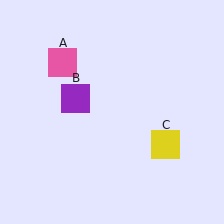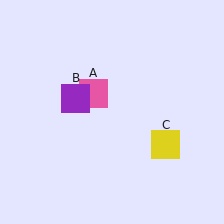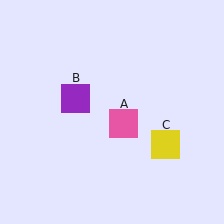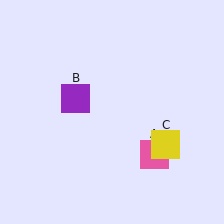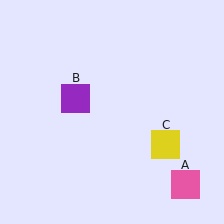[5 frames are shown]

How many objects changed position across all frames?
1 object changed position: pink square (object A).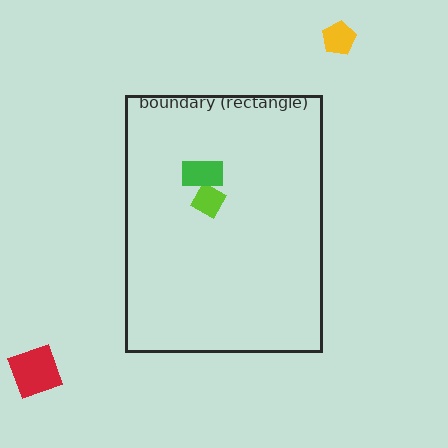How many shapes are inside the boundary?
2 inside, 2 outside.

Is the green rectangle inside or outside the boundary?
Inside.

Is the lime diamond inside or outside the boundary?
Inside.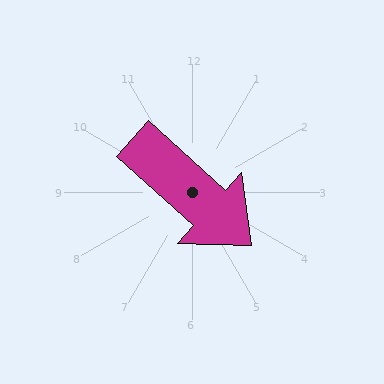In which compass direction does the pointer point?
Southeast.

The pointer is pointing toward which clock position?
Roughly 4 o'clock.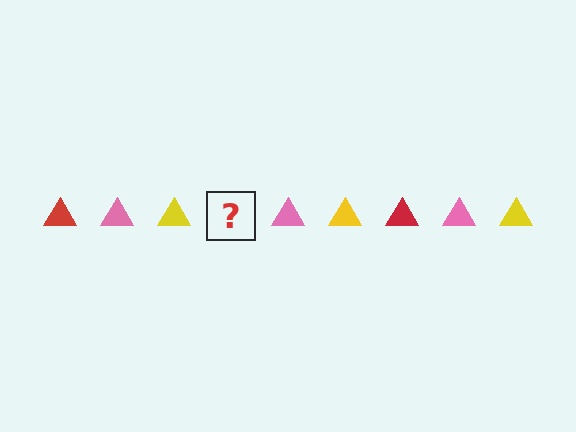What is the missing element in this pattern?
The missing element is a red triangle.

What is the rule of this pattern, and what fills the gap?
The rule is that the pattern cycles through red, pink, yellow triangles. The gap should be filled with a red triangle.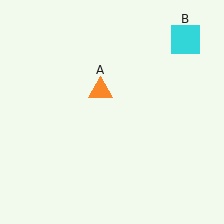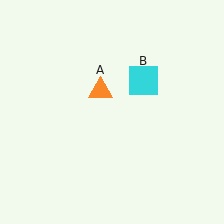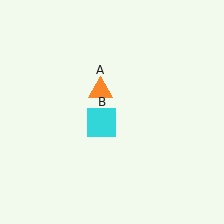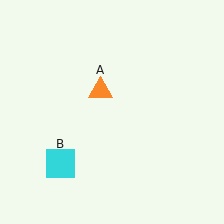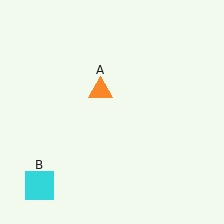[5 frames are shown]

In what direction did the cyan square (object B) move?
The cyan square (object B) moved down and to the left.